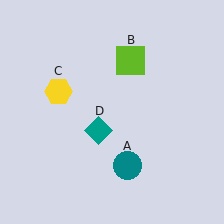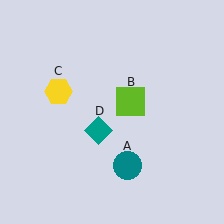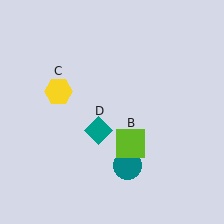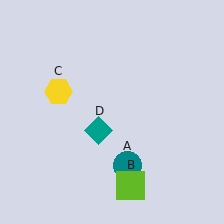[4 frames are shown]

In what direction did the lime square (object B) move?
The lime square (object B) moved down.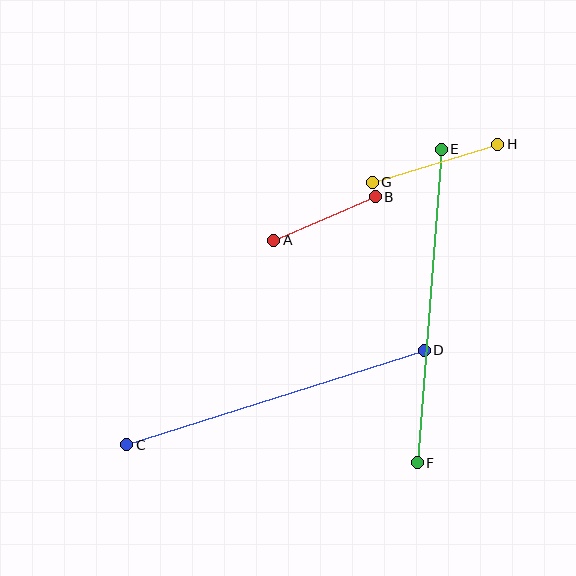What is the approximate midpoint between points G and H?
The midpoint is at approximately (435, 163) pixels.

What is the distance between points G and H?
The distance is approximately 131 pixels.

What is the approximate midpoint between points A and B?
The midpoint is at approximately (324, 219) pixels.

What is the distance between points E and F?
The distance is approximately 314 pixels.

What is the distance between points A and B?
The distance is approximately 111 pixels.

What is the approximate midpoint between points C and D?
The midpoint is at approximately (276, 398) pixels.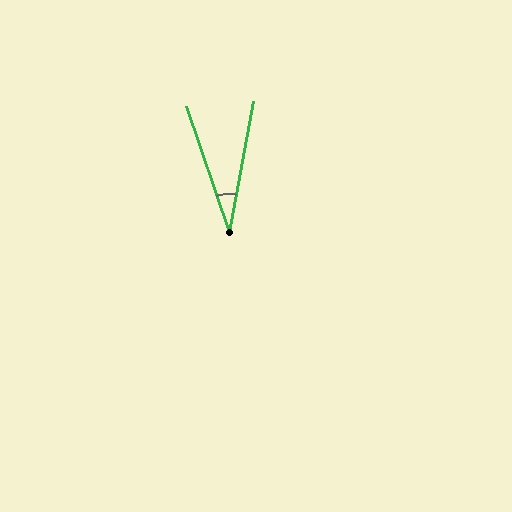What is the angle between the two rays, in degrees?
Approximately 29 degrees.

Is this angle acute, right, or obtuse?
It is acute.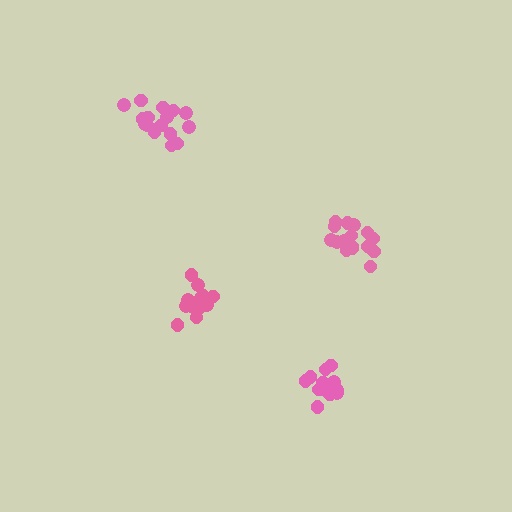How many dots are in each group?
Group 1: 17 dots, Group 2: 17 dots, Group 3: 13 dots, Group 4: 16 dots (63 total).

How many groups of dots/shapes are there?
There are 4 groups.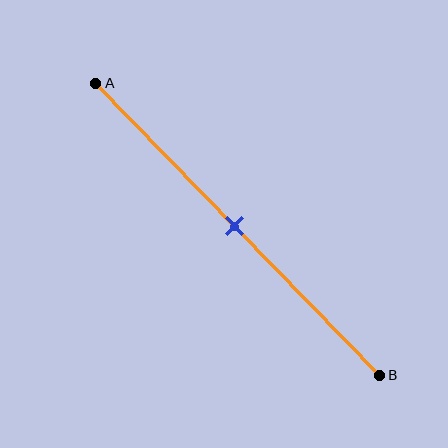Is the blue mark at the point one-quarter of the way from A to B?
No, the mark is at about 50% from A, not at the 25% one-quarter point.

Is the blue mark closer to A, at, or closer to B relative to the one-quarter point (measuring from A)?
The blue mark is closer to point B than the one-quarter point of segment AB.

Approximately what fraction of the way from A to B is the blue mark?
The blue mark is approximately 50% of the way from A to B.